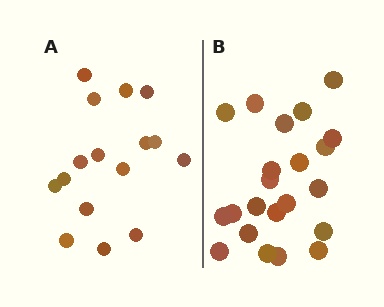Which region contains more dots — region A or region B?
Region B (the right region) has more dots.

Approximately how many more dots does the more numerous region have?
Region B has about 6 more dots than region A.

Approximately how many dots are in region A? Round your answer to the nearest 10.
About 20 dots. (The exact count is 16, which rounds to 20.)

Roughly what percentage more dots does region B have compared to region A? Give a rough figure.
About 40% more.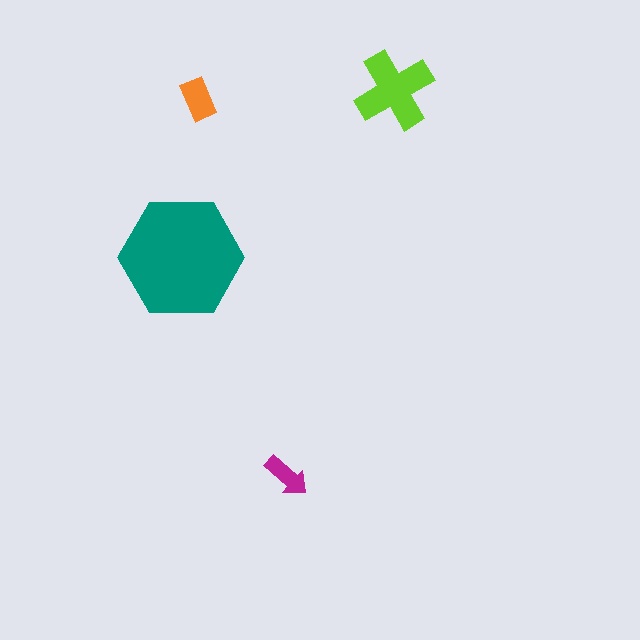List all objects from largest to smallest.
The teal hexagon, the lime cross, the orange rectangle, the magenta arrow.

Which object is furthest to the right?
The lime cross is rightmost.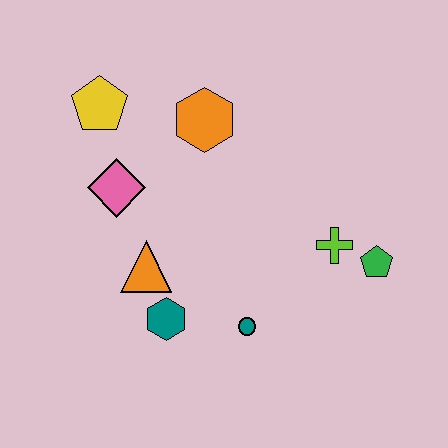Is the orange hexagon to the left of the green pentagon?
Yes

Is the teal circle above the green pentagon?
No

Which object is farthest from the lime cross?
The yellow pentagon is farthest from the lime cross.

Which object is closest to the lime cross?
The green pentagon is closest to the lime cross.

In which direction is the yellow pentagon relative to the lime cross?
The yellow pentagon is to the left of the lime cross.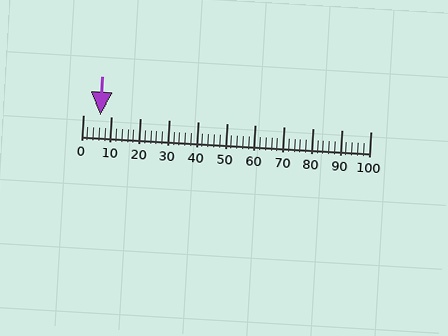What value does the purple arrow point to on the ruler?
The purple arrow points to approximately 6.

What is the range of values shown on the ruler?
The ruler shows values from 0 to 100.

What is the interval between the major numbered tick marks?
The major tick marks are spaced 10 units apart.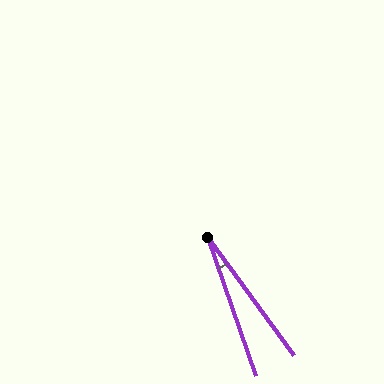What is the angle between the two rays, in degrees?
Approximately 17 degrees.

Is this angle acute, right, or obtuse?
It is acute.